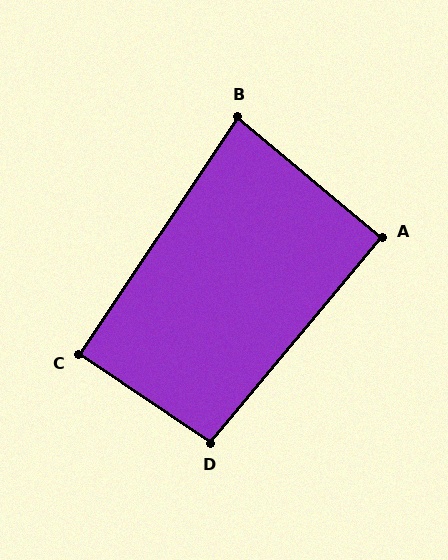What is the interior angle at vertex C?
Approximately 90 degrees (approximately right).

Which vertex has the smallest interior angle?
B, at approximately 84 degrees.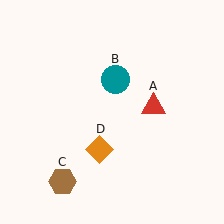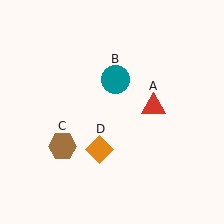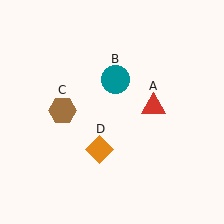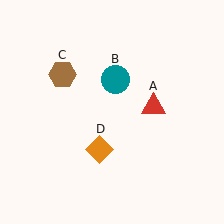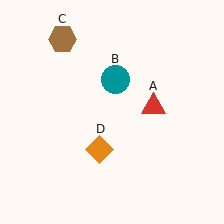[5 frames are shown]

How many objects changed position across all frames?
1 object changed position: brown hexagon (object C).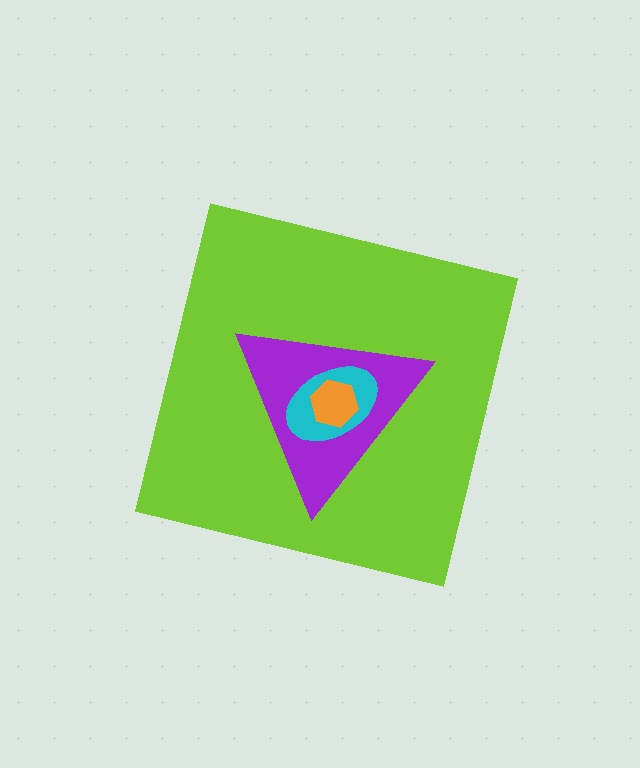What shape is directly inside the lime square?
The purple triangle.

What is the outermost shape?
The lime square.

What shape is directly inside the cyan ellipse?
The orange hexagon.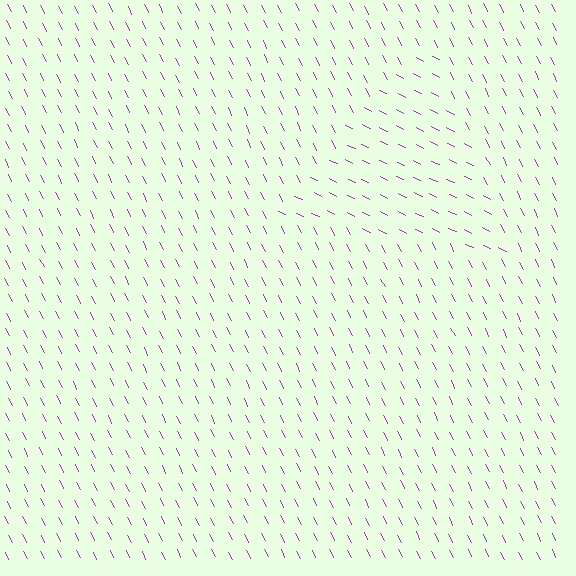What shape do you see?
I see a triangle.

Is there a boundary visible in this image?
Yes, there is a texture boundary formed by a change in line orientation.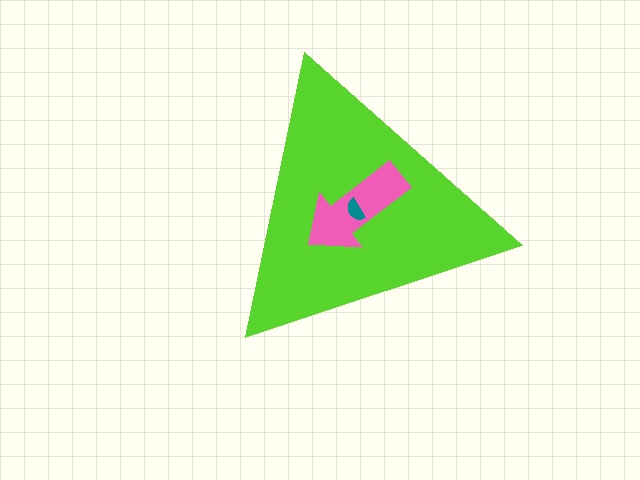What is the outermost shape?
The lime triangle.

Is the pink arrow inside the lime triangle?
Yes.